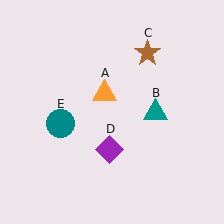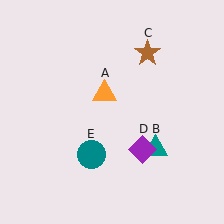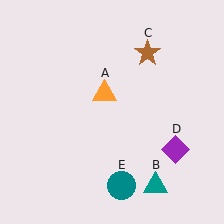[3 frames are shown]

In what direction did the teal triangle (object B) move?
The teal triangle (object B) moved down.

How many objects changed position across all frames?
3 objects changed position: teal triangle (object B), purple diamond (object D), teal circle (object E).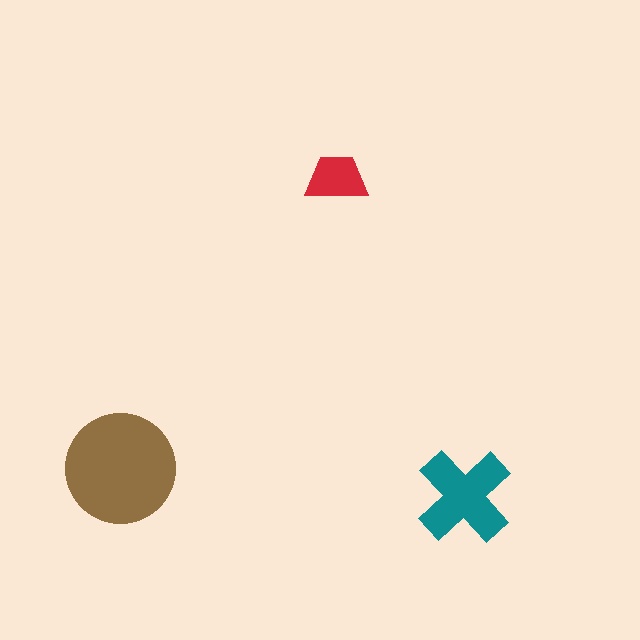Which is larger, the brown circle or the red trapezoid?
The brown circle.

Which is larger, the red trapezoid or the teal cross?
The teal cross.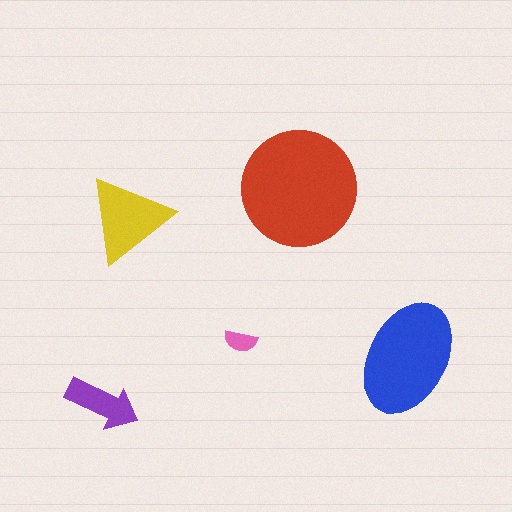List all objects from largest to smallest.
The red circle, the blue ellipse, the yellow triangle, the purple arrow, the pink semicircle.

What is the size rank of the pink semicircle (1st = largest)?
5th.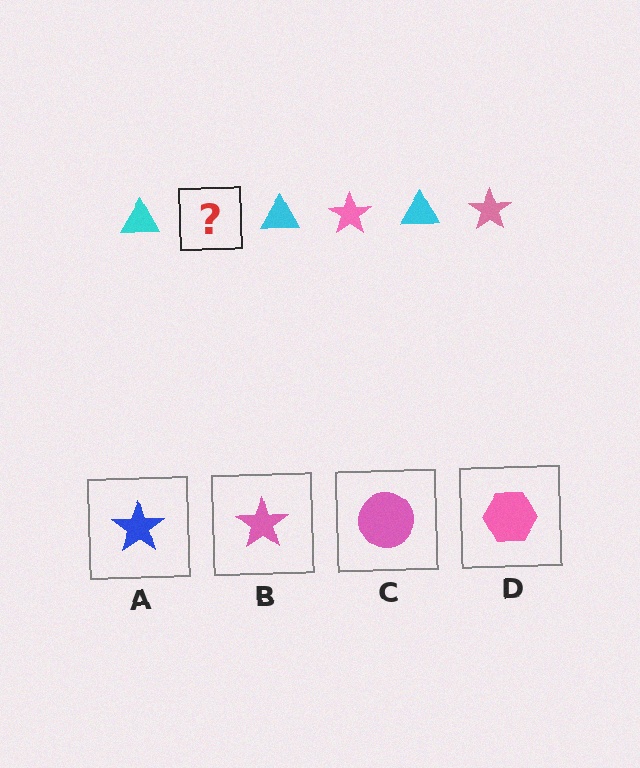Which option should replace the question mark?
Option B.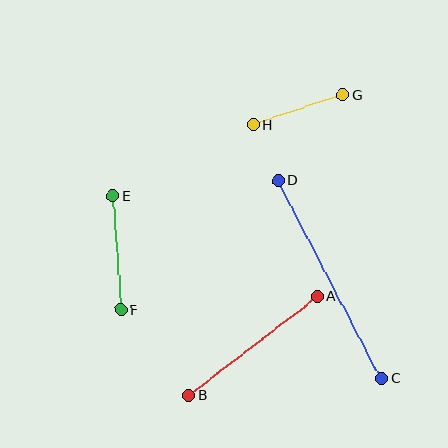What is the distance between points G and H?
The distance is approximately 94 pixels.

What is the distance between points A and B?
The distance is approximately 162 pixels.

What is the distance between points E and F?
The distance is approximately 114 pixels.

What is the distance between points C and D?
The distance is approximately 224 pixels.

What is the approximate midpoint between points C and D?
The midpoint is at approximately (330, 280) pixels.